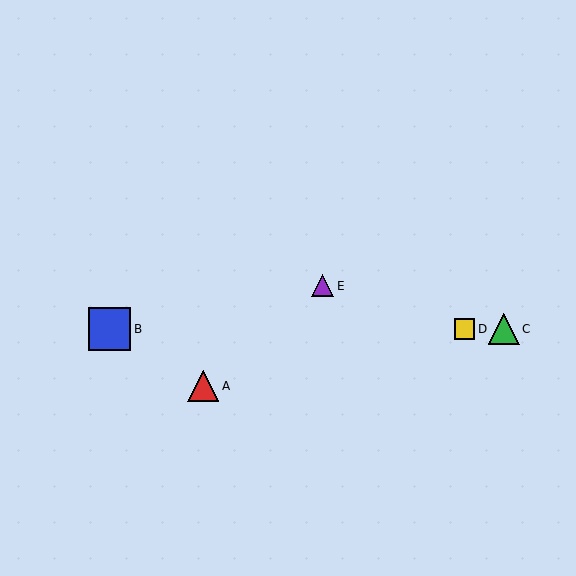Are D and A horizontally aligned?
No, D is at y≈329 and A is at y≈386.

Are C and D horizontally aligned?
Yes, both are at y≈329.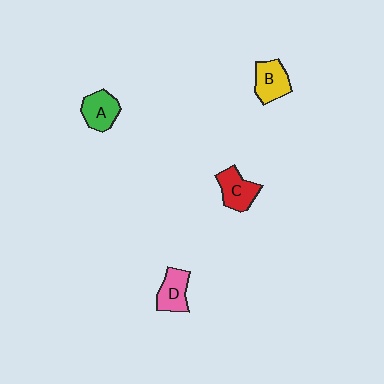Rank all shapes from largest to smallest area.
From largest to smallest: C (red), B (yellow), A (green), D (pink).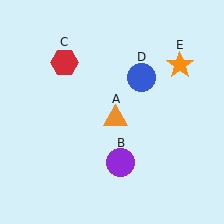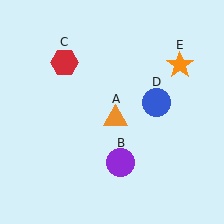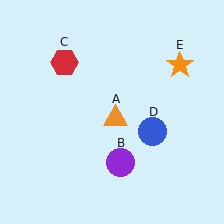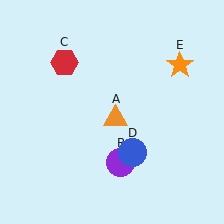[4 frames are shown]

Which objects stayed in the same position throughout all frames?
Orange triangle (object A) and purple circle (object B) and red hexagon (object C) and orange star (object E) remained stationary.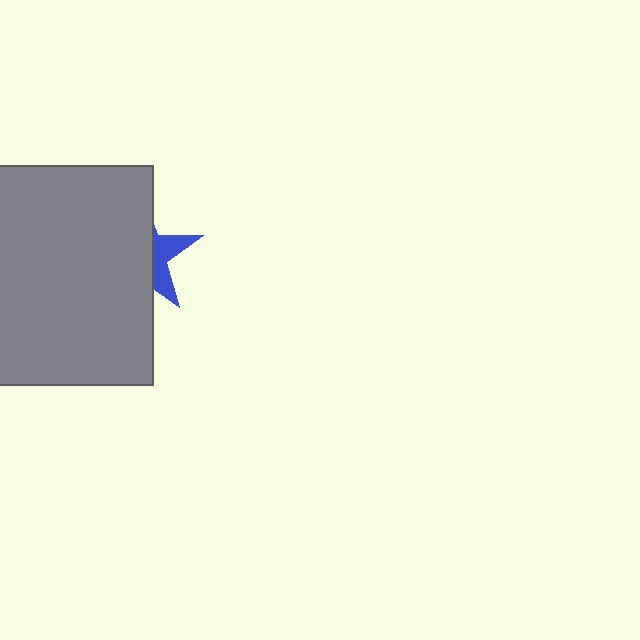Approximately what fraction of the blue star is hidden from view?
Roughly 68% of the blue star is hidden behind the gray rectangle.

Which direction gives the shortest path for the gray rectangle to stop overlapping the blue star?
Moving left gives the shortest separation.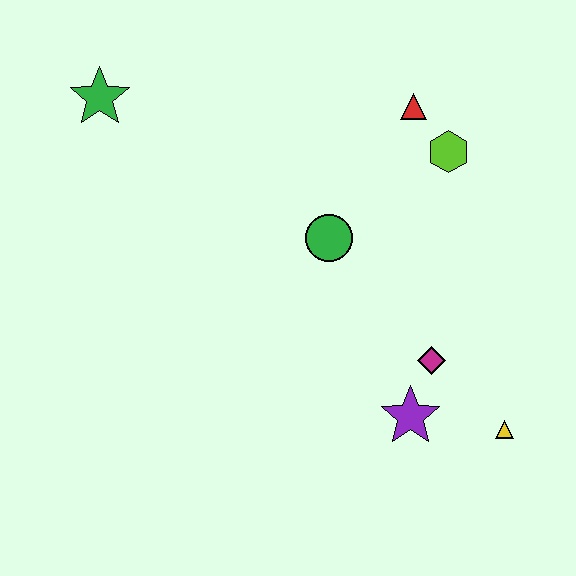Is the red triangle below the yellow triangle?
No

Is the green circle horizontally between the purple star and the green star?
Yes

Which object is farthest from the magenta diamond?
The green star is farthest from the magenta diamond.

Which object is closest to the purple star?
The magenta diamond is closest to the purple star.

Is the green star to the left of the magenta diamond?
Yes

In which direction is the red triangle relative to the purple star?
The red triangle is above the purple star.